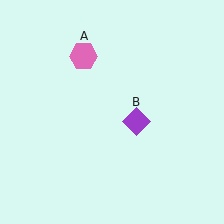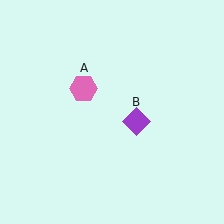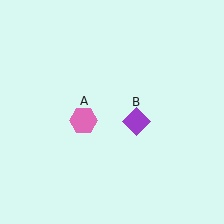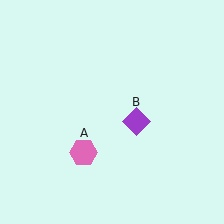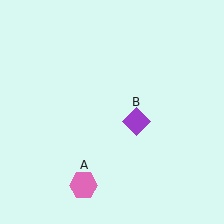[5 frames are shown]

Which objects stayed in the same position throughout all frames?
Purple diamond (object B) remained stationary.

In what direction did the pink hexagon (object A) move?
The pink hexagon (object A) moved down.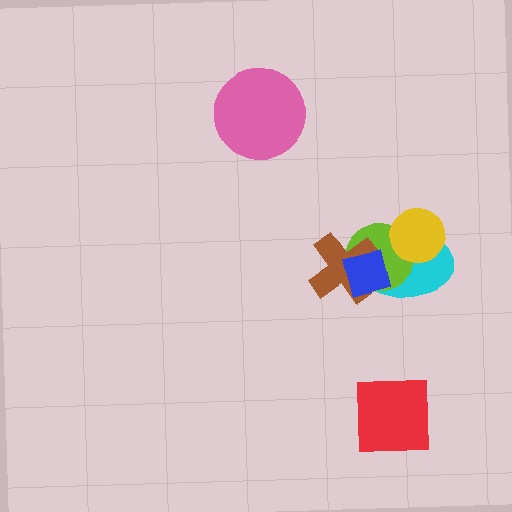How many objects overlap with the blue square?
3 objects overlap with the blue square.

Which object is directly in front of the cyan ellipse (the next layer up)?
The lime circle is directly in front of the cyan ellipse.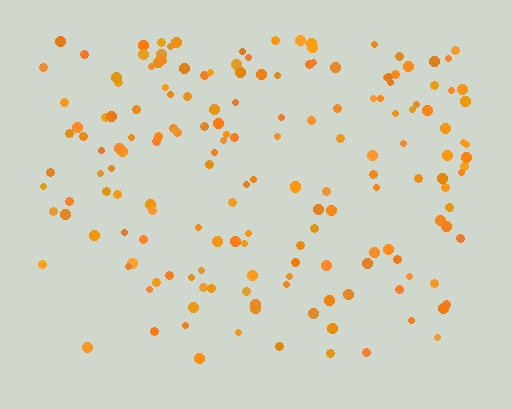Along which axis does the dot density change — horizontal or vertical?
Vertical.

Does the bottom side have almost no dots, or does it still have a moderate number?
Still a moderate number, just noticeably fewer than the top.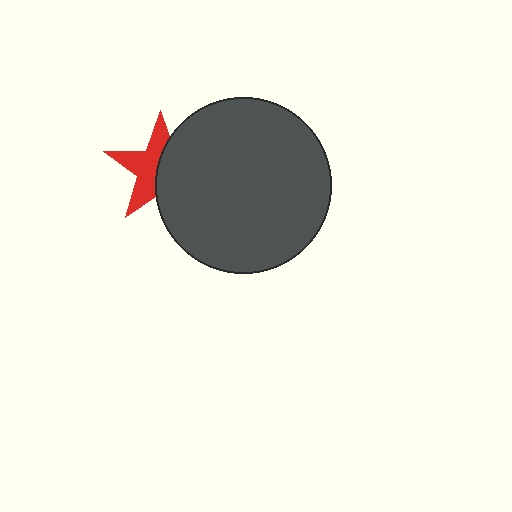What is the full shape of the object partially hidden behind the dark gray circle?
The partially hidden object is a red star.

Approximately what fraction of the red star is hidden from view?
Roughly 49% of the red star is hidden behind the dark gray circle.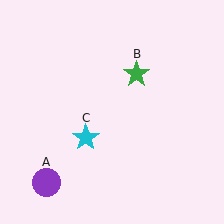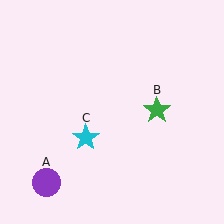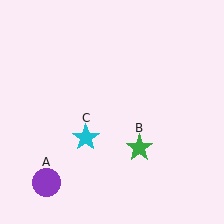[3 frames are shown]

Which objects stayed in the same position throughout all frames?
Purple circle (object A) and cyan star (object C) remained stationary.